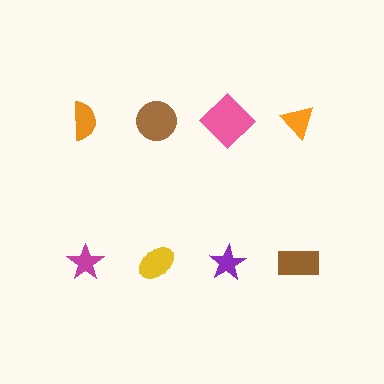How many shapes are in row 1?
4 shapes.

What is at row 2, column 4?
A brown rectangle.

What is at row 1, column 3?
A pink diamond.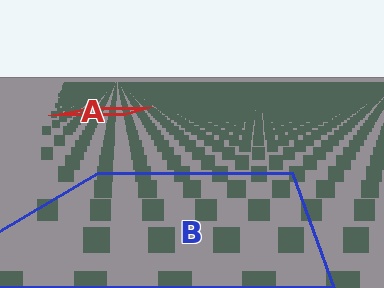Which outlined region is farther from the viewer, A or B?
Region A is farther from the viewer — the texture elements inside it appear smaller and more densely packed.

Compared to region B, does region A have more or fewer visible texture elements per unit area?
Region A has more texture elements per unit area — they are packed more densely because it is farther away.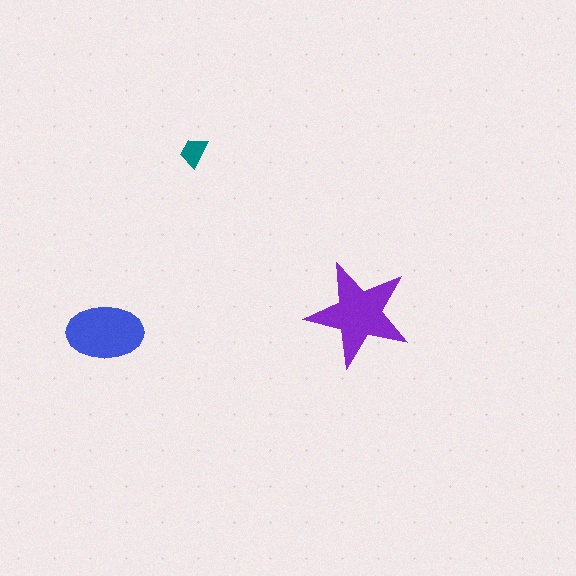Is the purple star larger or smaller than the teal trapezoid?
Larger.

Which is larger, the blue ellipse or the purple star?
The purple star.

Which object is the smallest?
The teal trapezoid.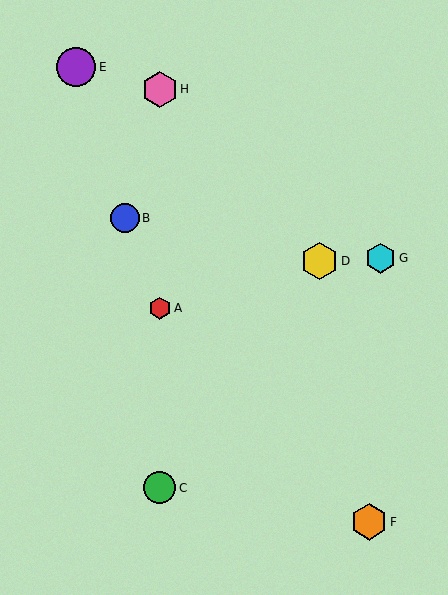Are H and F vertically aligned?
No, H is at x≈160 and F is at x≈369.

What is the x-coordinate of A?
Object A is at x≈160.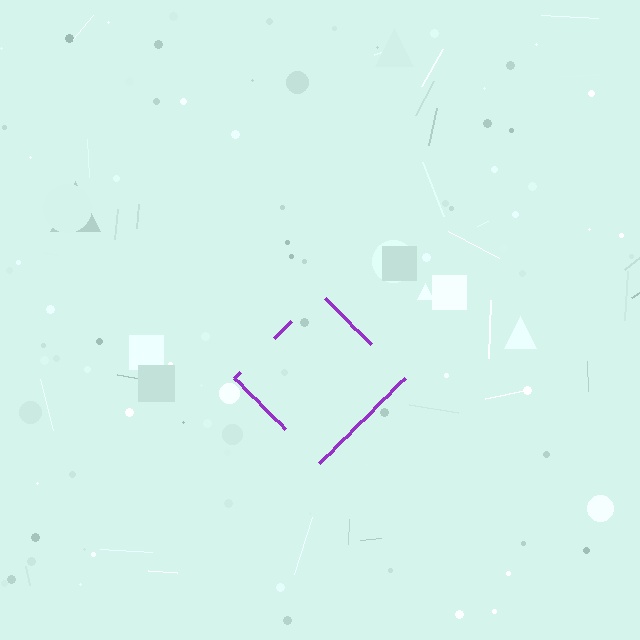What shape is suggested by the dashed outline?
The dashed outline suggests a diamond.